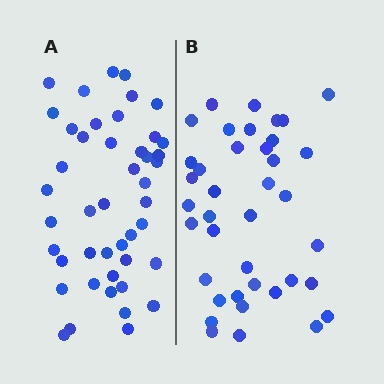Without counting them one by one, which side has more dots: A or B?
Region A (the left region) has more dots.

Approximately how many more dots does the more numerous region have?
Region A has about 6 more dots than region B.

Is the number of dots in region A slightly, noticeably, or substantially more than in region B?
Region A has only slightly more — the two regions are fairly close. The ratio is roughly 1.2 to 1.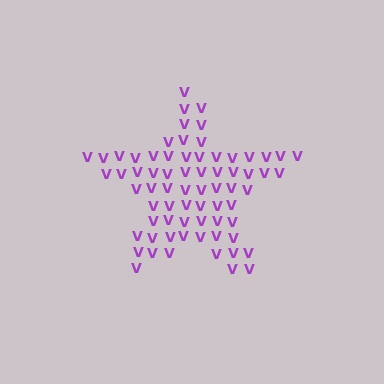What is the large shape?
The large shape is a star.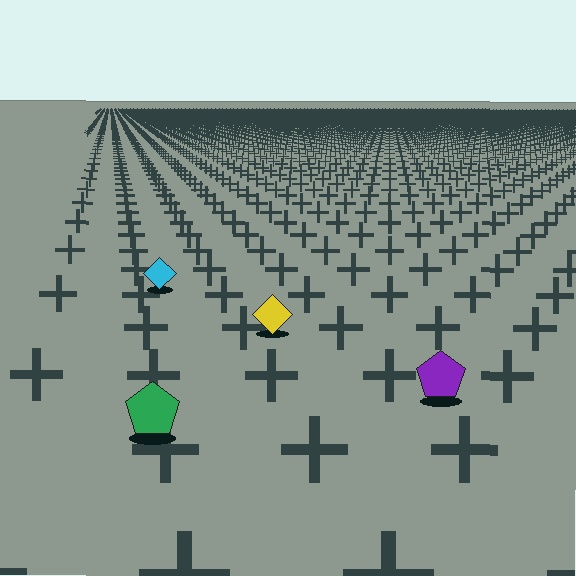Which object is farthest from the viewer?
The cyan diamond is farthest from the viewer. It appears smaller and the ground texture around it is denser.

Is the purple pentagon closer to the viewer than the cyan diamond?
Yes. The purple pentagon is closer — you can tell from the texture gradient: the ground texture is coarser near it.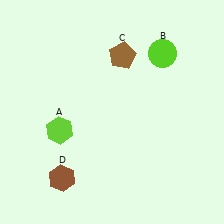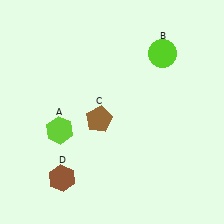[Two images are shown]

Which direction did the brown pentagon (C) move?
The brown pentagon (C) moved down.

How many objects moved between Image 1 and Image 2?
1 object moved between the two images.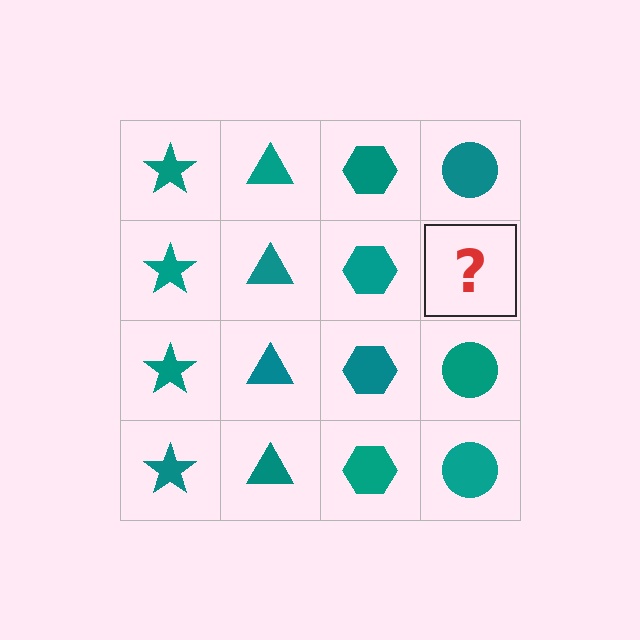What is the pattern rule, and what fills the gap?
The rule is that each column has a consistent shape. The gap should be filled with a teal circle.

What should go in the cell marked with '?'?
The missing cell should contain a teal circle.